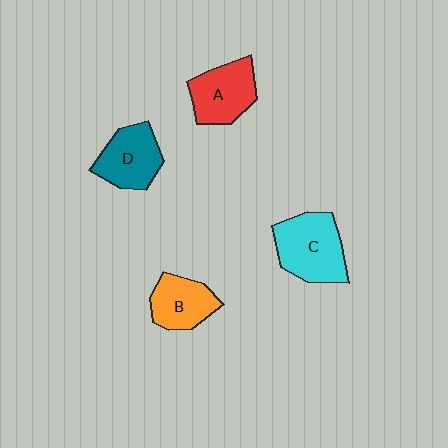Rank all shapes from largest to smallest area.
From largest to smallest: C (cyan), A (red), D (teal), B (orange).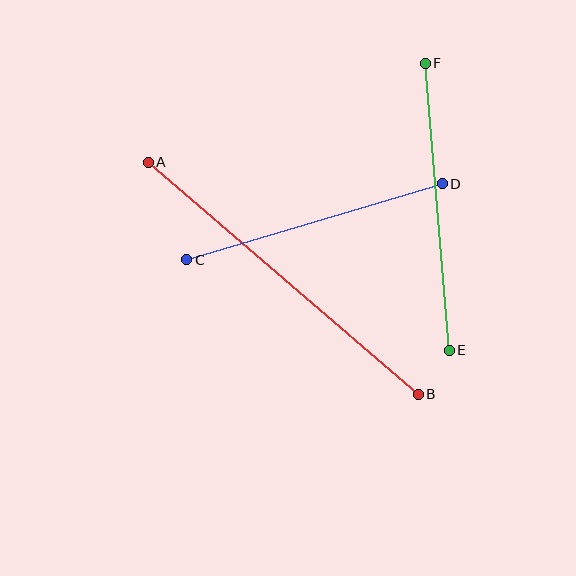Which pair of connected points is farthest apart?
Points A and B are farthest apart.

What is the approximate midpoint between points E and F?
The midpoint is at approximately (437, 207) pixels.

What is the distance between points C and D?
The distance is approximately 266 pixels.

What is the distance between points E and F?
The distance is approximately 288 pixels.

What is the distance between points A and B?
The distance is approximately 356 pixels.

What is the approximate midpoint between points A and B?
The midpoint is at approximately (283, 278) pixels.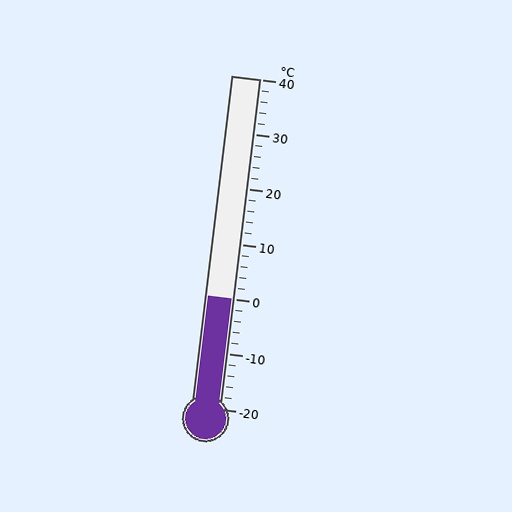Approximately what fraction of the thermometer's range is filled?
The thermometer is filled to approximately 35% of its range.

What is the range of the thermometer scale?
The thermometer scale ranges from -20°C to 40°C.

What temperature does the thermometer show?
The thermometer shows approximately 0°C.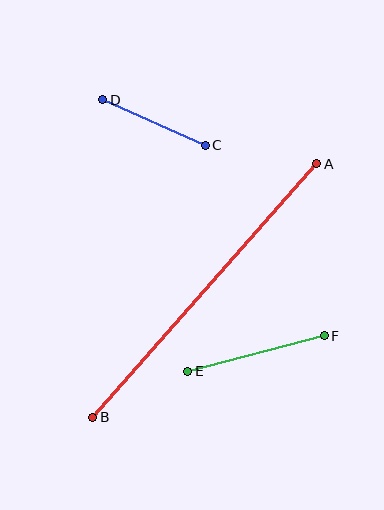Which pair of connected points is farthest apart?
Points A and B are farthest apart.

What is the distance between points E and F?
The distance is approximately 141 pixels.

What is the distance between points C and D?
The distance is approximately 112 pixels.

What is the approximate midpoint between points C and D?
The midpoint is at approximately (154, 122) pixels.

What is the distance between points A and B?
The distance is approximately 338 pixels.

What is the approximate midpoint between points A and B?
The midpoint is at approximately (205, 291) pixels.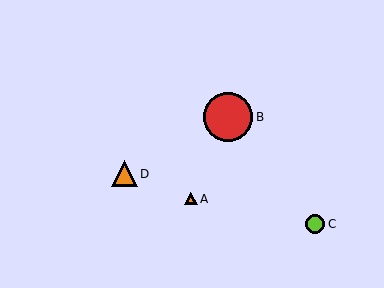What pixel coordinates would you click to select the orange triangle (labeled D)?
Click at (124, 174) to select the orange triangle D.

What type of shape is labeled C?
Shape C is a lime circle.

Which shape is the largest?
The red circle (labeled B) is the largest.